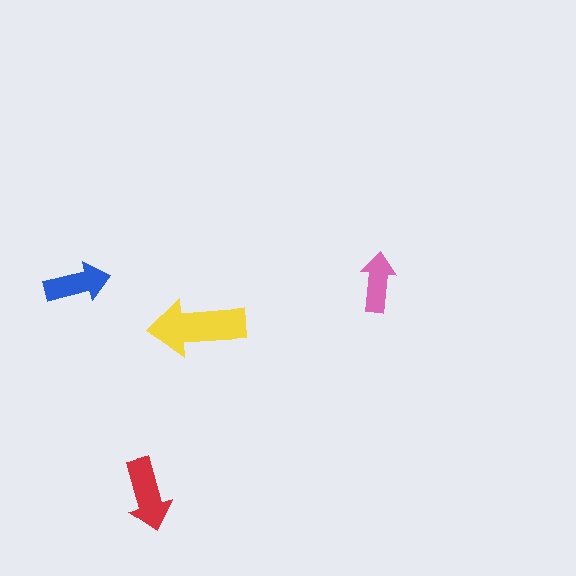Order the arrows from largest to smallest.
the yellow one, the red one, the blue one, the pink one.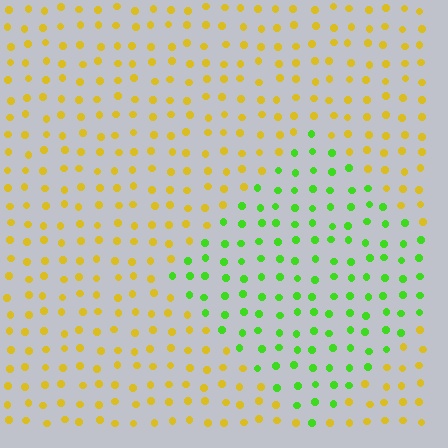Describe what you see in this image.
The image is filled with small yellow elements in a uniform arrangement. A diamond-shaped region is visible where the elements are tinted to a slightly different hue, forming a subtle color boundary.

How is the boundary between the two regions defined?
The boundary is defined purely by a slight shift in hue (about 60 degrees). Spacing, size, and orientation are identical on both sides.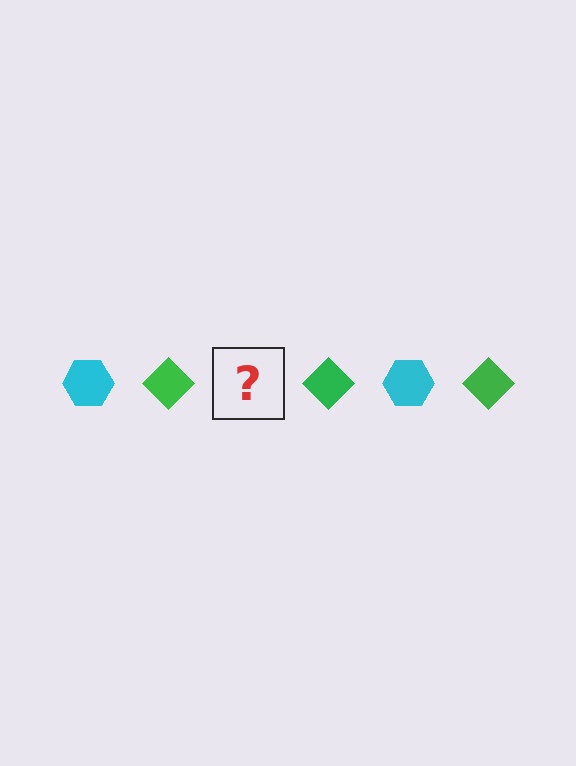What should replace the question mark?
The question mark should be replaced with a cyan hexagon.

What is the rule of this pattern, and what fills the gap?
The rule is that the pattern alternates between cyan hexagon and green diamond. The gap should be filled with a cyan hexagon.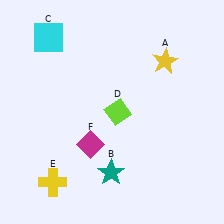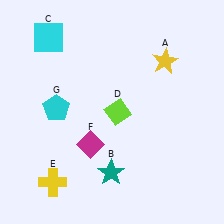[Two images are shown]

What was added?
A cyan pentagon (G) was added in Image 2.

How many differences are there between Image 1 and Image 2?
There is 1 difference between the two images.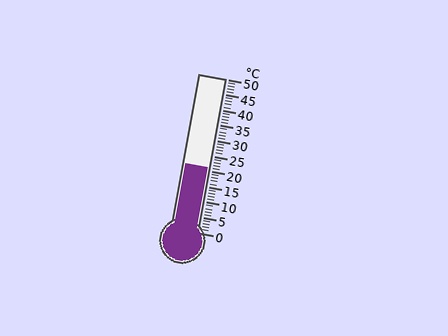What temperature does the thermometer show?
The thermometer shows approximately 21°C.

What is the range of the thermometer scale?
The thermometer scale ranges from 0°C to 50°C.